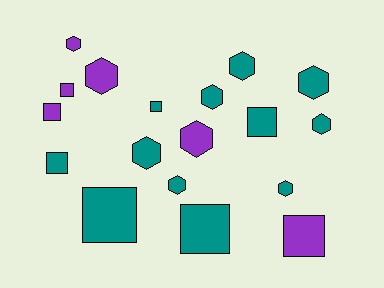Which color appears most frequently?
Teal, with 12 objects.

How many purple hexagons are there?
There are 3 purple hexagons.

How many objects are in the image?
There are 18 objects.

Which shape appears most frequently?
Hexagon, with 10 objects.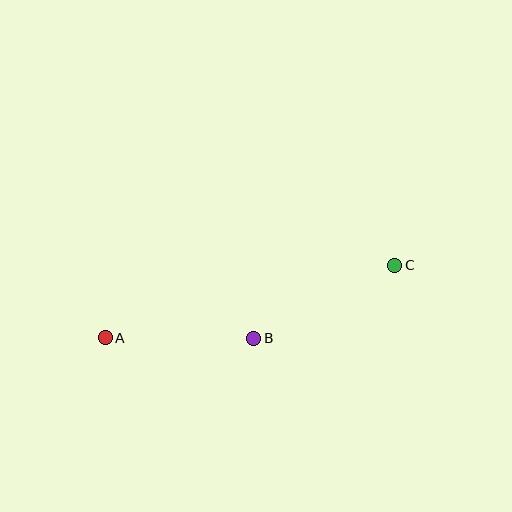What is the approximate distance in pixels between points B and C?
The distance between B and C is approximately 159 pixels.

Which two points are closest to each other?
Points A and B are closest to each other.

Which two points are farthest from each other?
Points A and C are farthest from each other.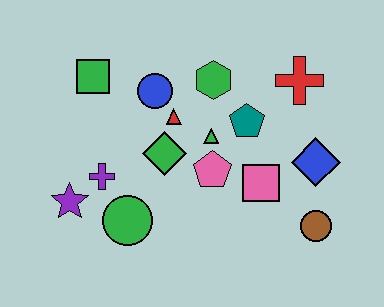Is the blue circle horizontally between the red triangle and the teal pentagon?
No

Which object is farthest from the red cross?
The purple star is farthest from the red cross.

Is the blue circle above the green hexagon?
No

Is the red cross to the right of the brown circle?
No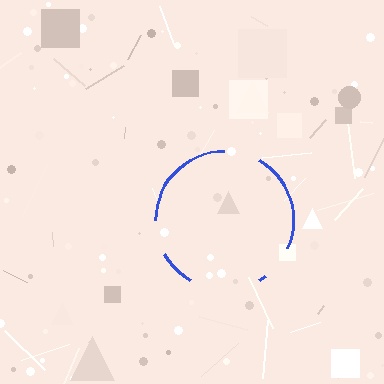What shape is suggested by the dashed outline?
The dashed outline suggests a circle.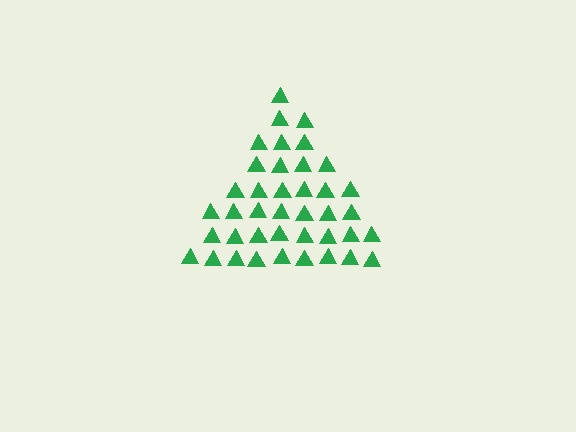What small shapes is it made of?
It is made of small triangles.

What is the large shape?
The large shape is a triangle.